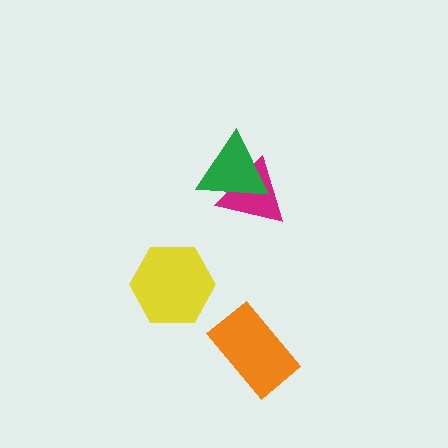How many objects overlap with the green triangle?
1 object overlaps with the green triangle.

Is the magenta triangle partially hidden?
Yes, it is partially covered by another shape.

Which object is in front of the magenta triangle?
The green triangle is in front of the magenta triangle.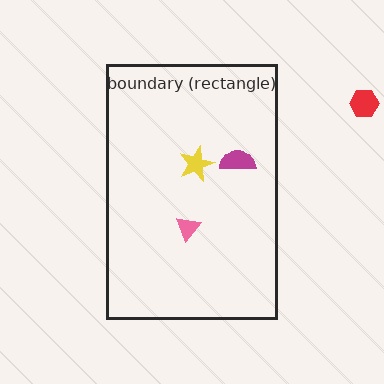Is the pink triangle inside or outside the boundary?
Inside.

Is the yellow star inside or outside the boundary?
Inside.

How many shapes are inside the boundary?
3 inside, 1 outside.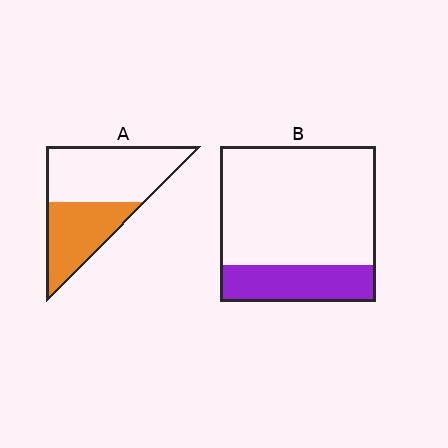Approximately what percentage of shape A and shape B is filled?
A is approximately 40% and B is approximately 25%.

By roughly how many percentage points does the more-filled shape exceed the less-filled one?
By roughly 20 percentage points (A over B).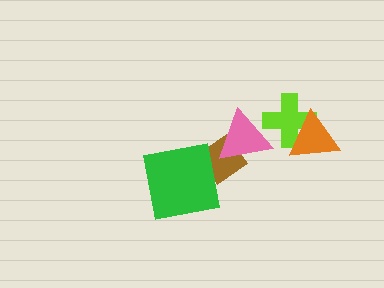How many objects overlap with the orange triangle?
1 object overlaps with the orange triangle.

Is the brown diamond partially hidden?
Yes, it is partially covered by another shape.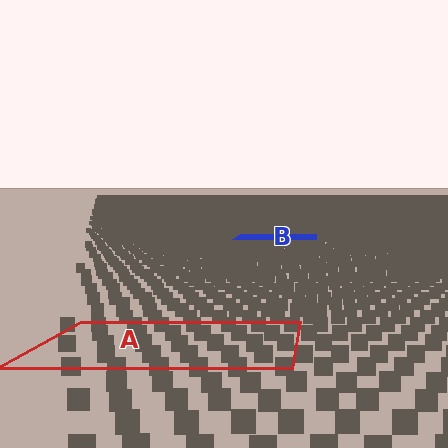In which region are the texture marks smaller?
The texture marks are smaller in region B, because it is farther away.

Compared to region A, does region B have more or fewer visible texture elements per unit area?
Region B has more texture elements per unit area — they are packed more densely because it is farther away.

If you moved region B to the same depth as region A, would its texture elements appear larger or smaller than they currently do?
They would appear larger. At a closer depth, the same texture elements are projected at a bigger on-screen size.